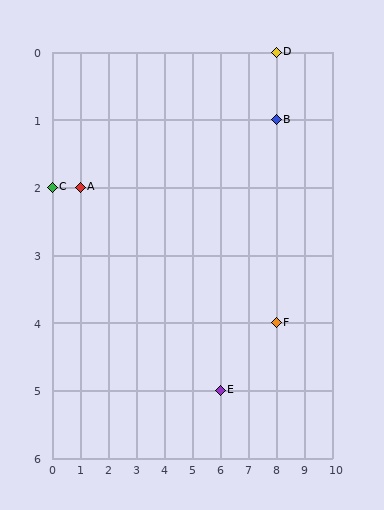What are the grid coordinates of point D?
Point D is at grid coordinates (8, 0).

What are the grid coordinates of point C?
Point C is at grid coordinates (0, 2).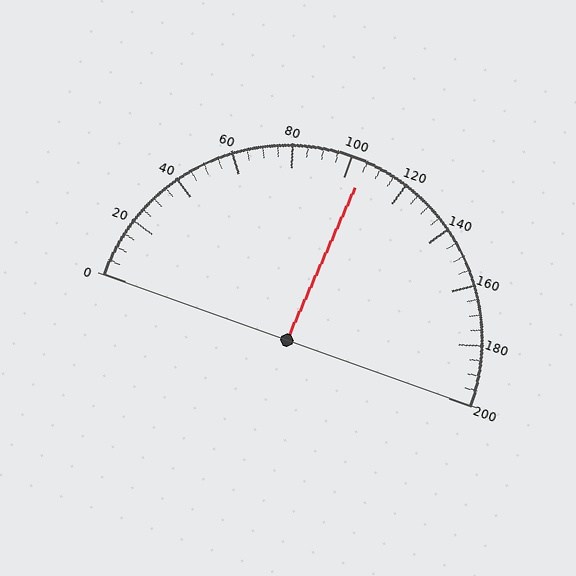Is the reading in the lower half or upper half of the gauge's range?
The reading is in the upper half of the range (0 to 200).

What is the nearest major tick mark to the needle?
The nearest major tick mark is 100.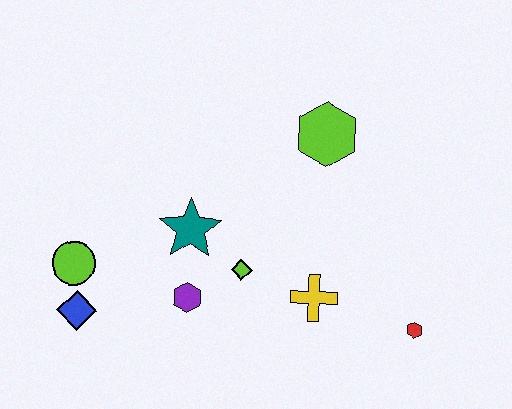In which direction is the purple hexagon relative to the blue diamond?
The purple hexagon is to the right of the blue diamond.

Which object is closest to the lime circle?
The blue diamond is closest to the lime circle.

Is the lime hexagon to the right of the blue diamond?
Yes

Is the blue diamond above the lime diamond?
No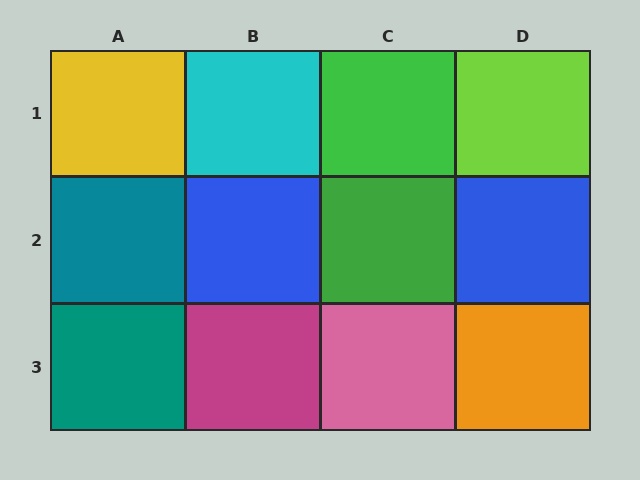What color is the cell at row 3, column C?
Pink.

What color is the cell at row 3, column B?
Magenta.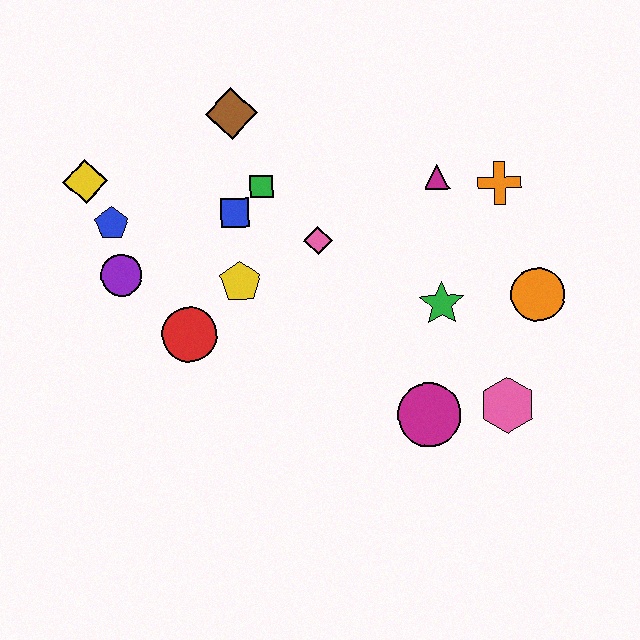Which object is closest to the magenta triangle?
The orange cross is closest to the magenta triangle.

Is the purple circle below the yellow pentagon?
No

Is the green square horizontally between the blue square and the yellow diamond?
No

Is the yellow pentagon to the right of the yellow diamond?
Yes